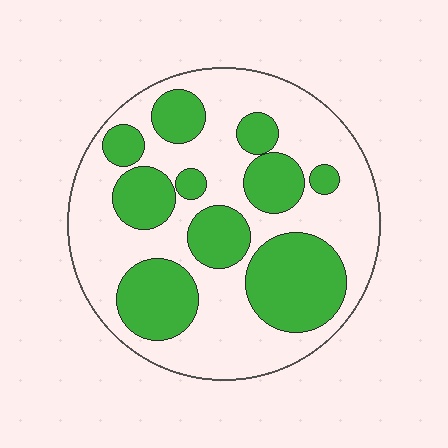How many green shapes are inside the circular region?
10.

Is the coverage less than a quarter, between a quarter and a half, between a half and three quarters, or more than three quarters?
Between a quarter and a half.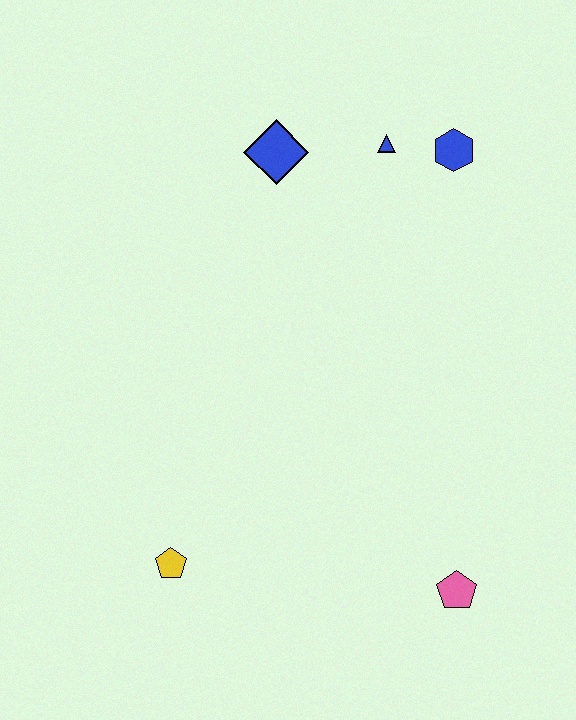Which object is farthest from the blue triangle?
The yellow pentagon is farthest from the blue triangle.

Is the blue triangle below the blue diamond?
No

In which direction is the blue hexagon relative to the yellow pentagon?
The blue hexagon is above the yellow pentagon.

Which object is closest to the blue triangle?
The blue hexagon is closest to the blue triangle.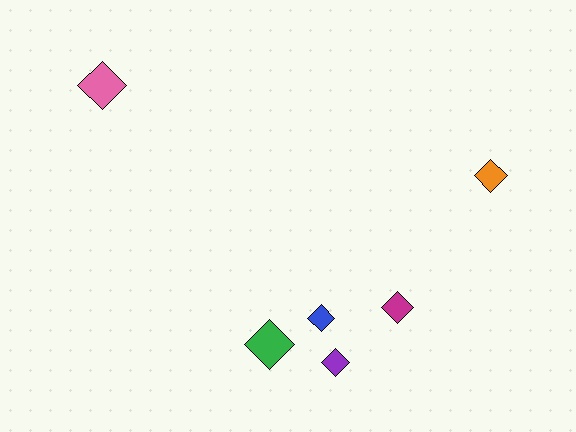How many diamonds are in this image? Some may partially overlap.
There are 6 diamonds.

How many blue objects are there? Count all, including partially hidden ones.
There is 1 blue object.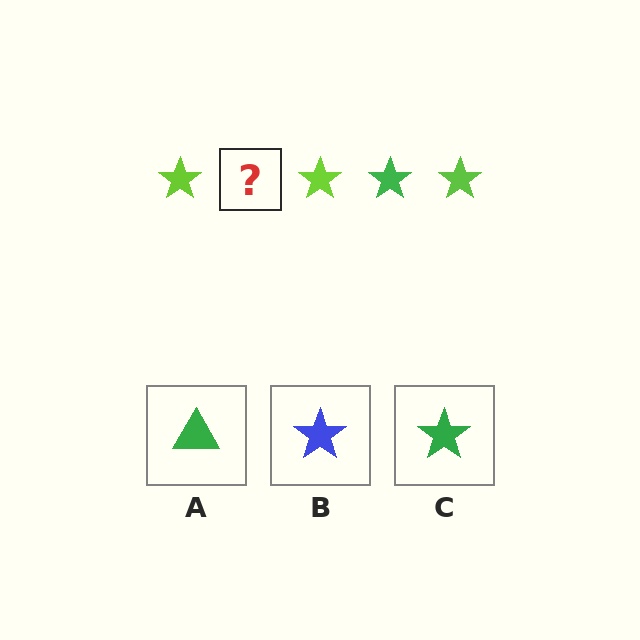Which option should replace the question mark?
Option C.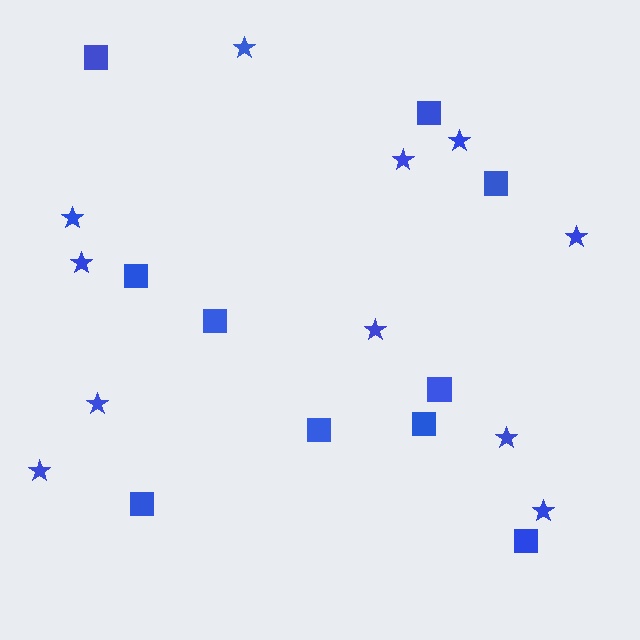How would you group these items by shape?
There are 2 groups: one group of squares (10) and one group of stars (11).